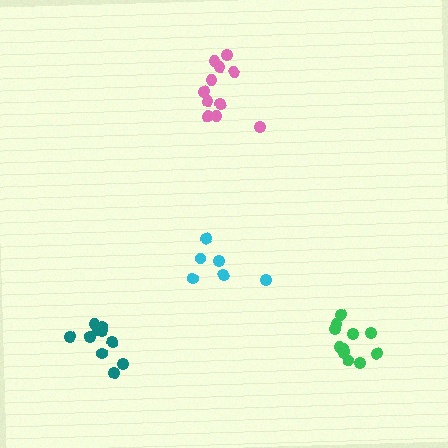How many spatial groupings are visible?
There are 4 spatial groupings.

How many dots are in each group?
Group 1: 11 dots, Group 2: 11 dots, Group 3: 12 dots, Group 4: 6 dots (40 total).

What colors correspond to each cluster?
The clusters are colored: pink, teal, green, cyan.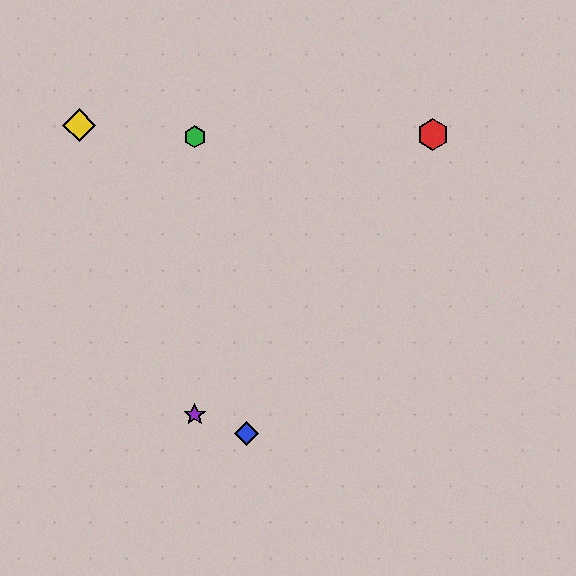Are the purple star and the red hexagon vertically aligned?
No, the purple star is at x≈195 and the red hexagon is at x≈433.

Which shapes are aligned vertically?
The green hexagon, the purple star are aligned vertically.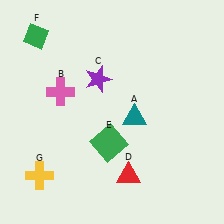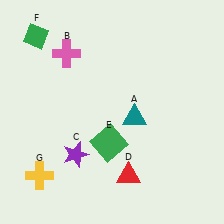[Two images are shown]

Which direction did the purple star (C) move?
The purple star (C) moved down.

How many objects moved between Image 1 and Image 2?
2 objects moved between the two images.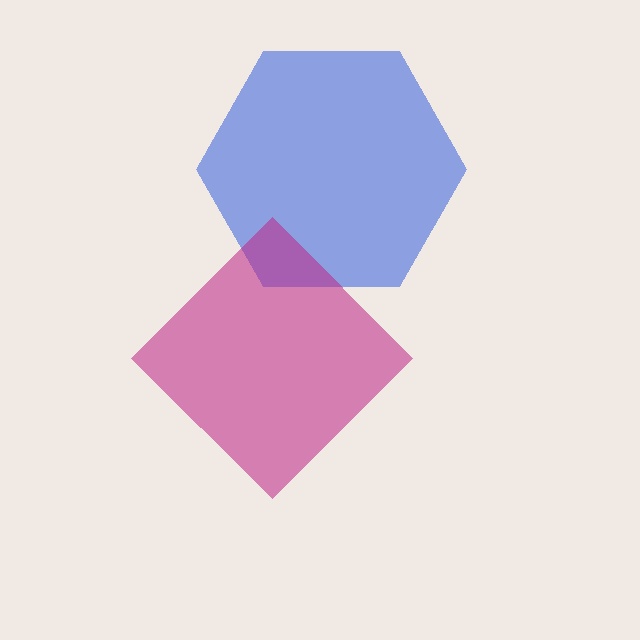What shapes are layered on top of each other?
The layered shapes are: a blue hexagon, a magenta diamond.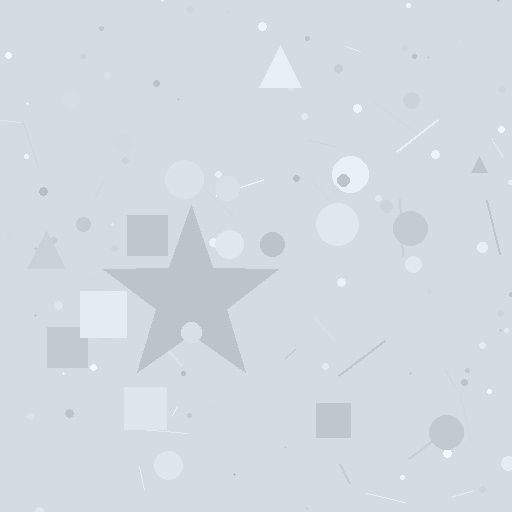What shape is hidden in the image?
A star is hidden in the image.